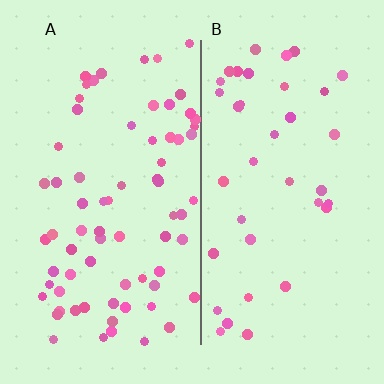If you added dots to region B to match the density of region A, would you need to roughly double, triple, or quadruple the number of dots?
Approximately double.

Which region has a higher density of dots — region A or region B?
A (the left).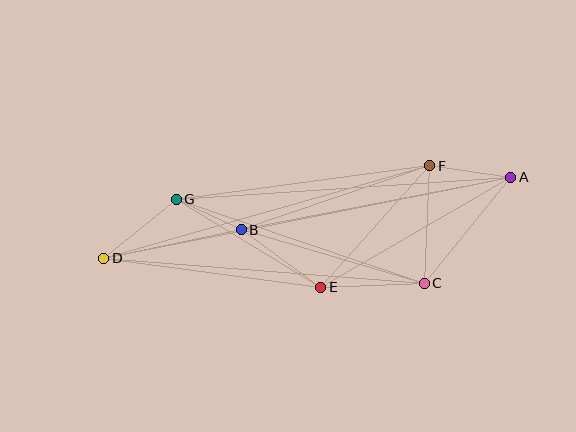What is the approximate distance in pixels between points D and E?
The distance between D and E is approximately 219 pixels.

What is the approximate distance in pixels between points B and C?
The distance between B and C is approximately 191 pixels.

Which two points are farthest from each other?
Points A and D are farthest from each other.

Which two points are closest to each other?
Points B and G are closest to each other.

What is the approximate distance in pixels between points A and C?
The distance between A and C is approximately 137 pixels.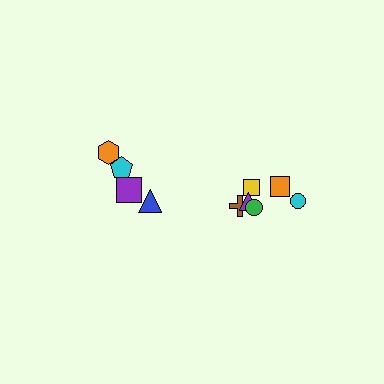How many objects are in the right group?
There are 6 objects.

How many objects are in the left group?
There are 4 objects.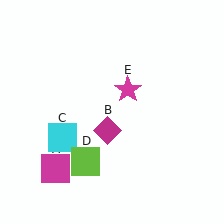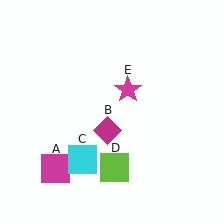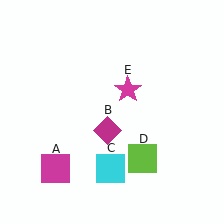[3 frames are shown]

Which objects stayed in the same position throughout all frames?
Magenta square (object A) and magenta diamond (object B) and magenta star (object E) remained stationary.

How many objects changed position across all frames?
2 objects changed position: cyan square (object C), lime square (object D).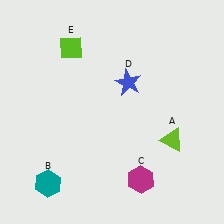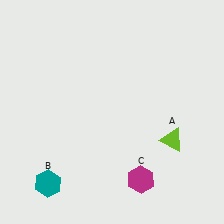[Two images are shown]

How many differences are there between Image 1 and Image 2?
There are 2 differences between the two images.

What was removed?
The lime diamond (E), the blue star (D) were removed in Image 2.